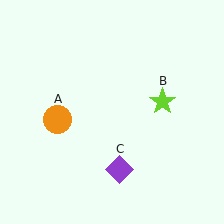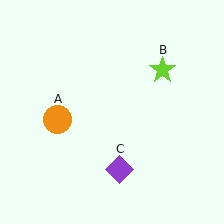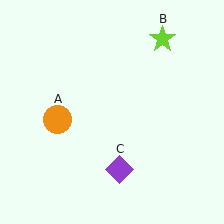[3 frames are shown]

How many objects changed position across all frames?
1 object changed position: lime star (object B).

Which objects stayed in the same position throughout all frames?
Orange circle (object A) and purple diamond (object C) remained stationary.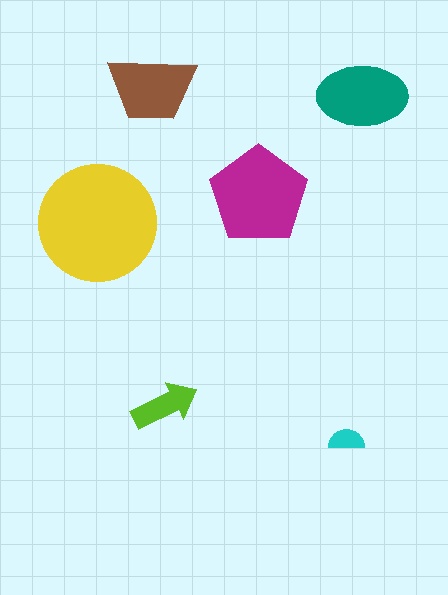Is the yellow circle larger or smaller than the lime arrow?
Larger.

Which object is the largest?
The yellow circle.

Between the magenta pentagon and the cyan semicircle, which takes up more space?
The magenta pentagon.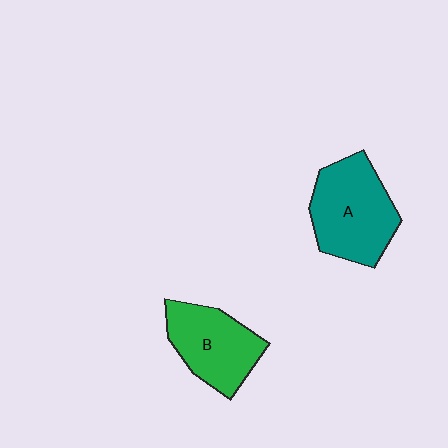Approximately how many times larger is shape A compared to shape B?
Approximately 1.2 times.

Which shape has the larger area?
Shape A (teal).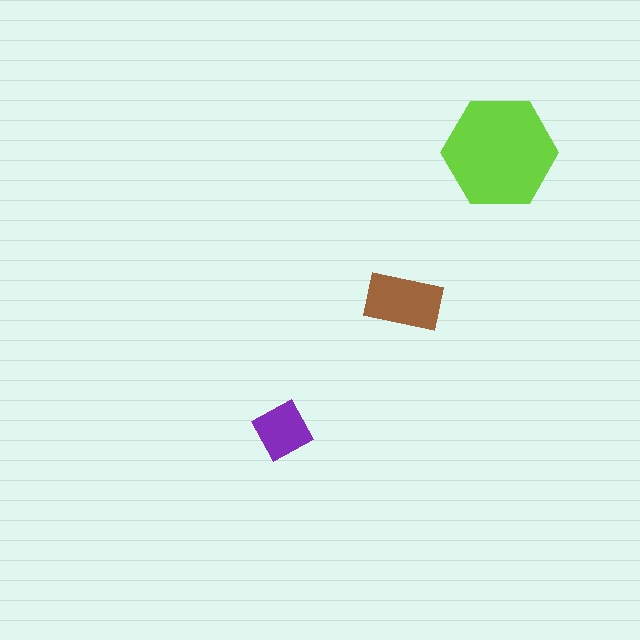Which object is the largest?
The lime hexagon.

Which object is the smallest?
The purple diamond.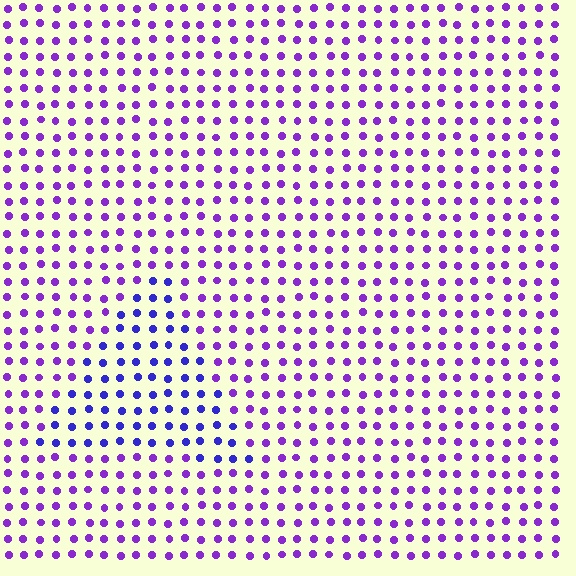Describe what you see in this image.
The image is filled with small purple elements in a uniform arrangement. A triangle-shaped region is visible where the elements are tinted to a slightly different hue, forming a subtle color boundary.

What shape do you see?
I see a triangle.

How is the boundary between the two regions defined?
The boundary is defined purely by a slight shift in hue (about 32 degrees). Spacing, size, and orientation are identical on both sides.